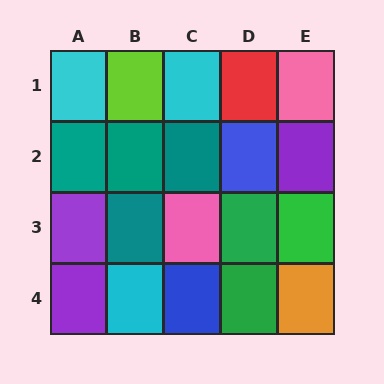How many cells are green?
3 cells are green.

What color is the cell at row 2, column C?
Teal.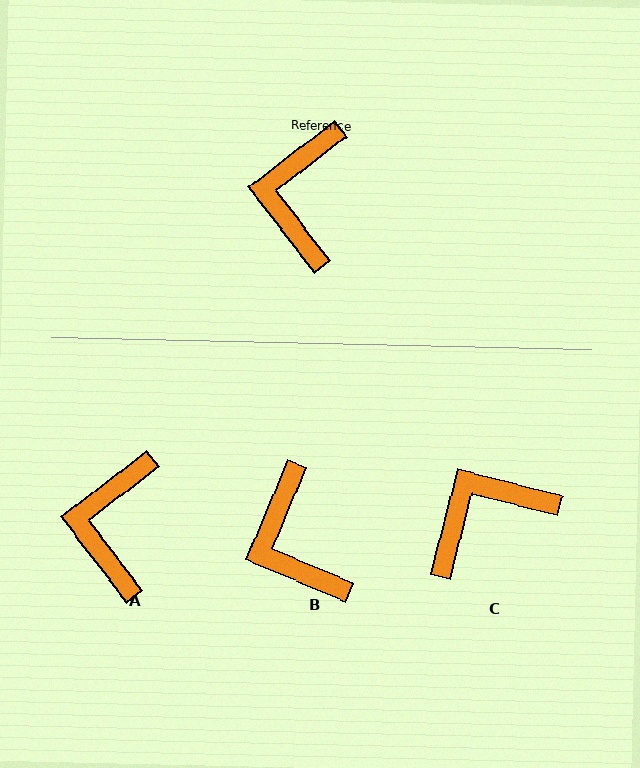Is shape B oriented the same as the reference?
No, it is off by about 29 degrees.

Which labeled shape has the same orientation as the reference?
A.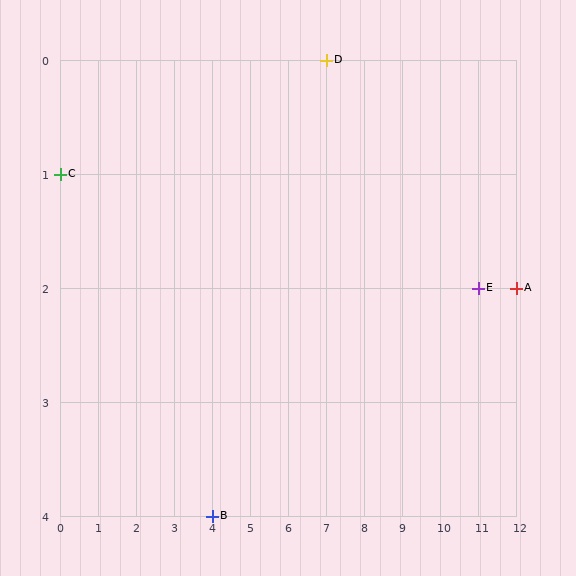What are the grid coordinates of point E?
Point E is at grid coordinates (11, 2).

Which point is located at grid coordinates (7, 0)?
Point D is at (7, 0).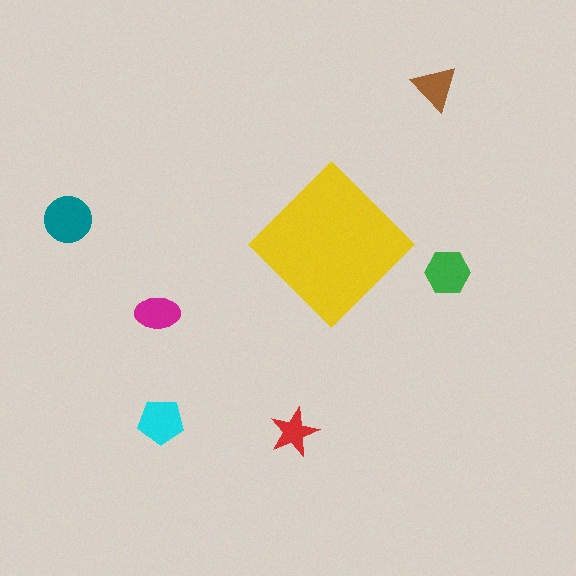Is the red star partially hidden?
No, the red star is fully visible.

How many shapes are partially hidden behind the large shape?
0 shapes are partially hidden.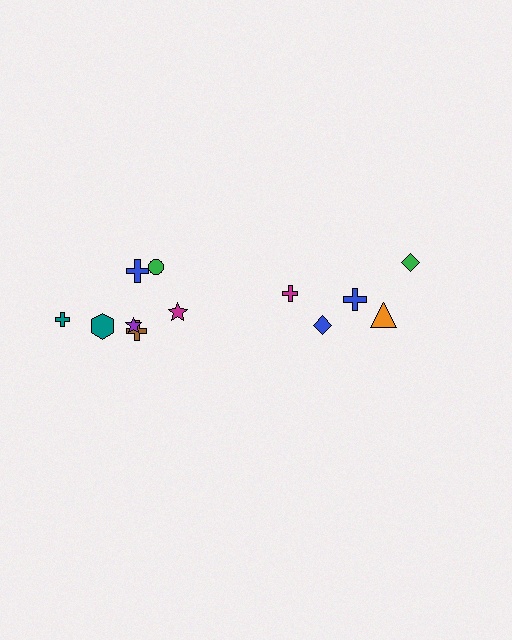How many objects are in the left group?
There are 7 objects.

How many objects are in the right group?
There are 5 objects.